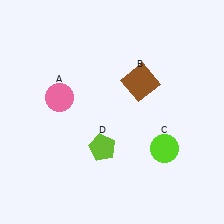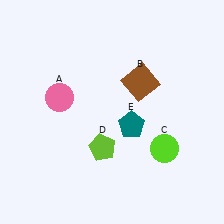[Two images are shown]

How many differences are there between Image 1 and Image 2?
There is 1 difference between the two images.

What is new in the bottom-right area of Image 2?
A teal pentagon (E) was added in the bottom-right area of Image 2.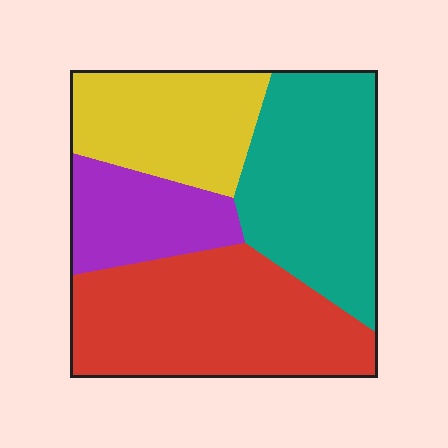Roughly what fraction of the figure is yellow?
Yellow takes up about one fifth (1/5) of the figure.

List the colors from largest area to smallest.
From largest to smallest: red, teal, yellow, purple.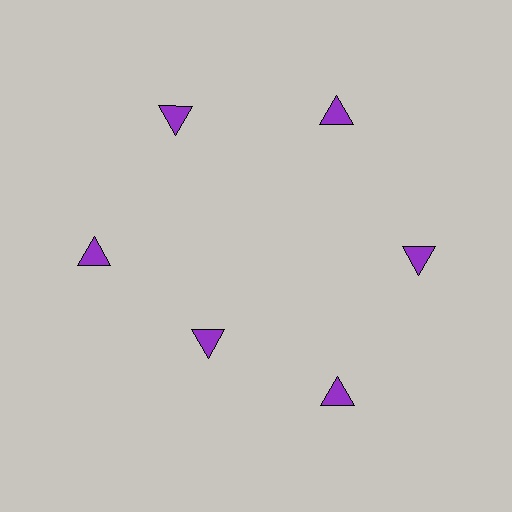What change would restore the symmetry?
The symmetry would be restored by moving it outward, back onto the ring so that all 6 triangles sit at equal angles and equal distance from the center.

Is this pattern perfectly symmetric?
No. The 6 purple triangles are arranged in a ring, but one element near the 7 o'clock position is pulled inward toward the center, breaking the 6-fold rotational symmetry.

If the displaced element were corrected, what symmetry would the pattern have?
It would have 6-fold rotational symmetry — the pattern would map onto itself every 60 degrees.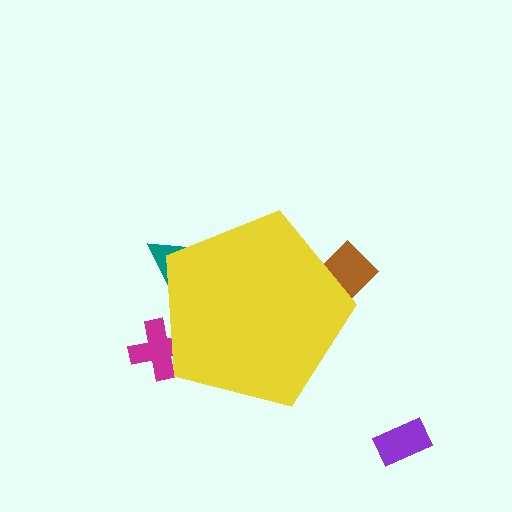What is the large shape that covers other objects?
A yellow pentagon.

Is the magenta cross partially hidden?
Yes, the magenta cross is partially hidden behind the yellow pentagon.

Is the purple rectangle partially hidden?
No, the purple rectangle is fully visible.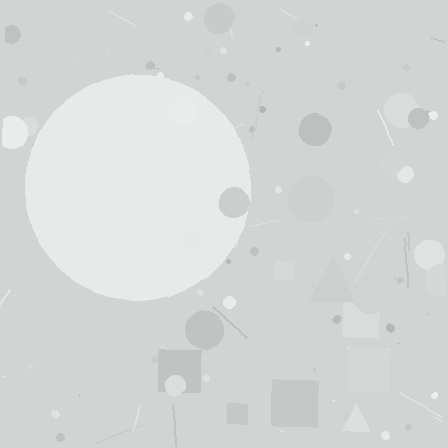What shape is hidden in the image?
A circle is hidden in the image.